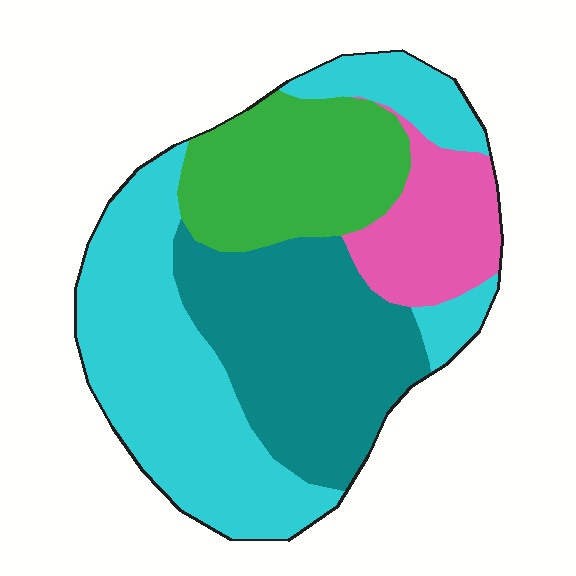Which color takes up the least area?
Pink, at roughly 15%.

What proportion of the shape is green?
Green covers 20% of the shape.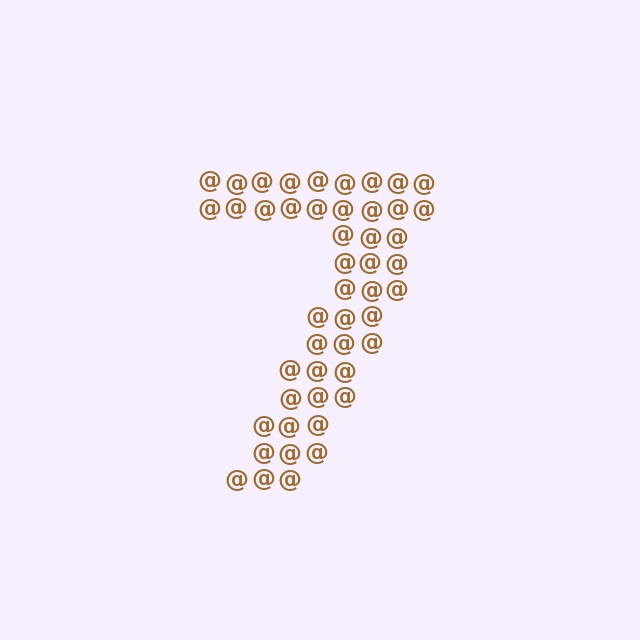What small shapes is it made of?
It is made of small at signs.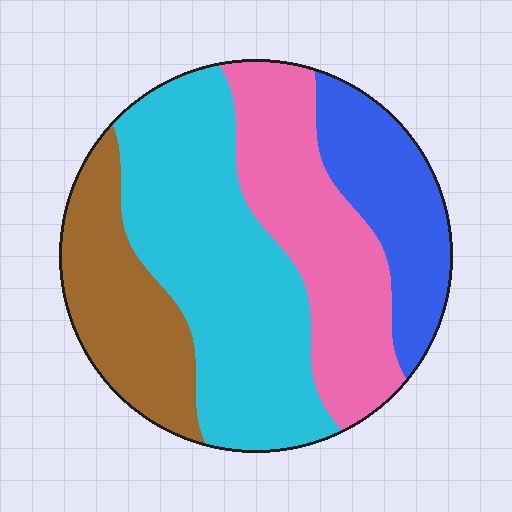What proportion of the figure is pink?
Pink covers 26% of the figure.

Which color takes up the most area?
Cyan, at roughly 40%.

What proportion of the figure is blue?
Blue takes up between a sixth and a third of the figure.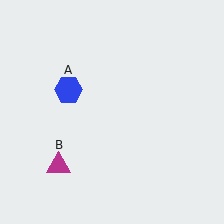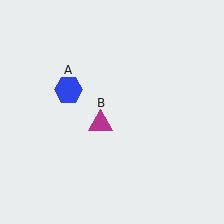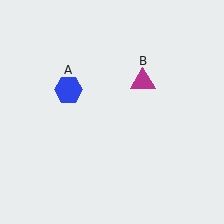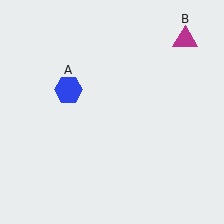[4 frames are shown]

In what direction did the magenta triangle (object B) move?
The magenta triangle (object B) moved up and to the right.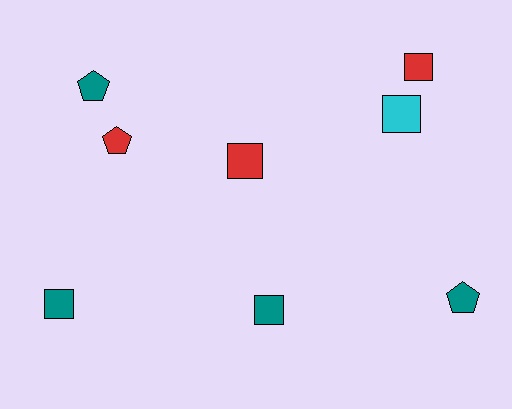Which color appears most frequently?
Teal, with 4 objects.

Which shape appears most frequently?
Square, with 5 objects.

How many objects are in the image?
There are 8 objects.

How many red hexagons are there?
There are no red hexagons.